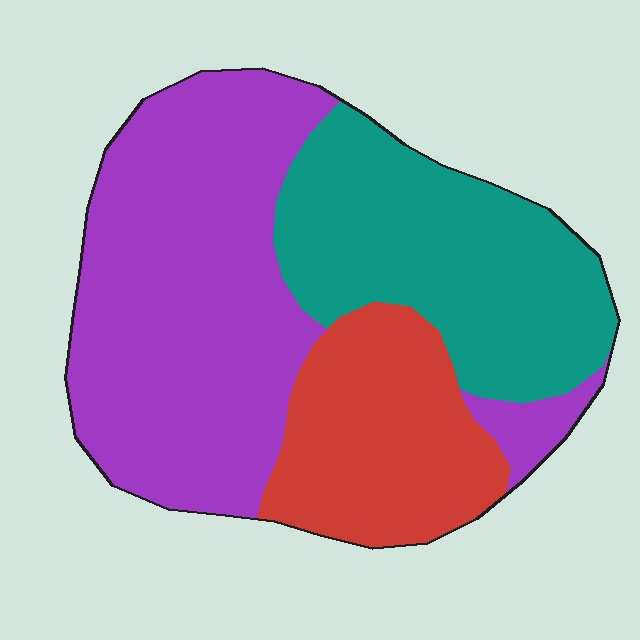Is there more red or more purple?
Purple.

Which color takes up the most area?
Purple, at roughly 50%.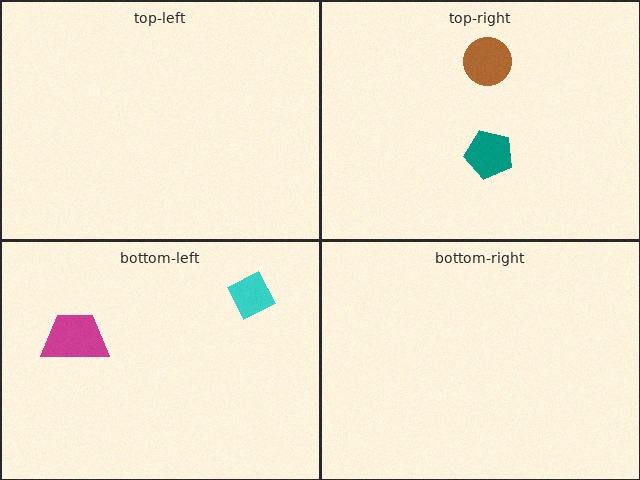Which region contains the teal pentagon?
The top-right region.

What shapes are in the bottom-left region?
The cyan diamond, the magenta trapezoid.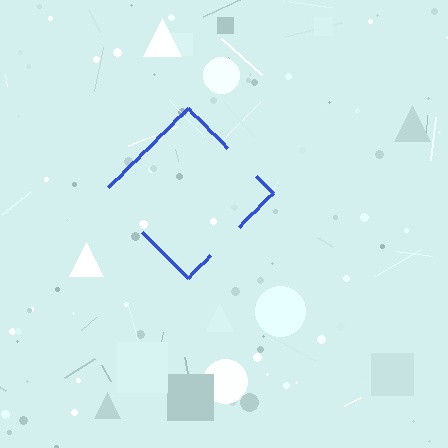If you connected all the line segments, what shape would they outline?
They would outline a diamond.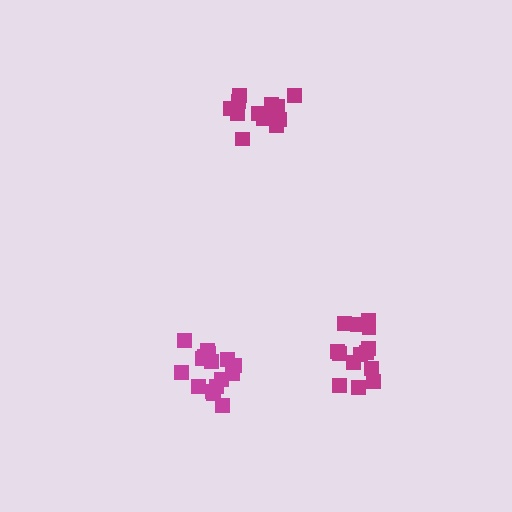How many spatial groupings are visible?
There are 3 spatial groupings.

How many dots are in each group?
Group 1: 14 dots, Group 2: 16 dots, Group 3: 14 dots (44 total).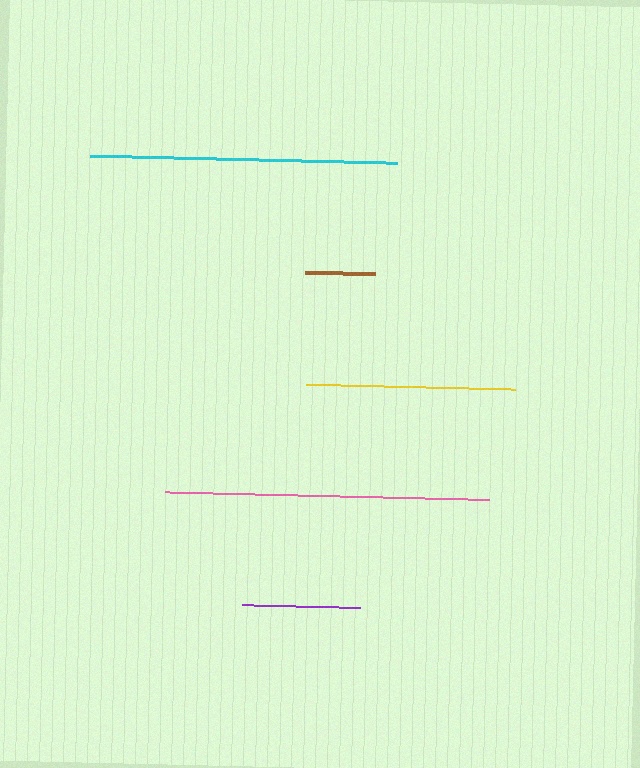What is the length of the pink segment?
The pink segment is approximately 323 pixels long.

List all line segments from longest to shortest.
From longest to shortest: pink, cyan, yellow, purple, brown.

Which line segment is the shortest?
The brown line is the shortest at approximately 70 pixels.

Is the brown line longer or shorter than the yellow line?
The yellow line is longer than the brown line.